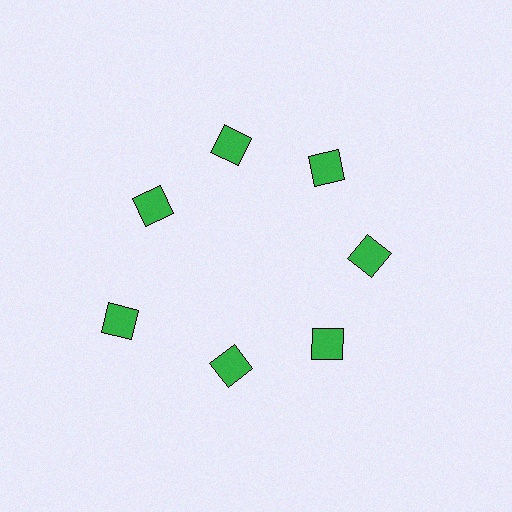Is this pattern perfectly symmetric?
No. The 7 green squares are arranged in a ring, but one element near the 8 o'clock position is pushed outward from the center, breaking the 7-fold rotational symmetry.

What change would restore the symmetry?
The symmetry would be restored by moving it inward, back onto the ring so that all 7 squares sit at equal angles and equal distance from the center.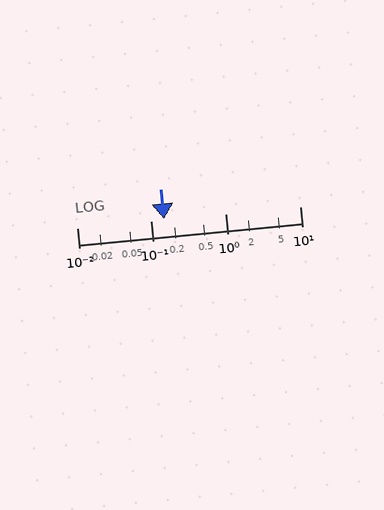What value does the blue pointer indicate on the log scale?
The pointer indicates approximately 0.15.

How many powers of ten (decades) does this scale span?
The scale spans 3 decades, from 0.01 to 10.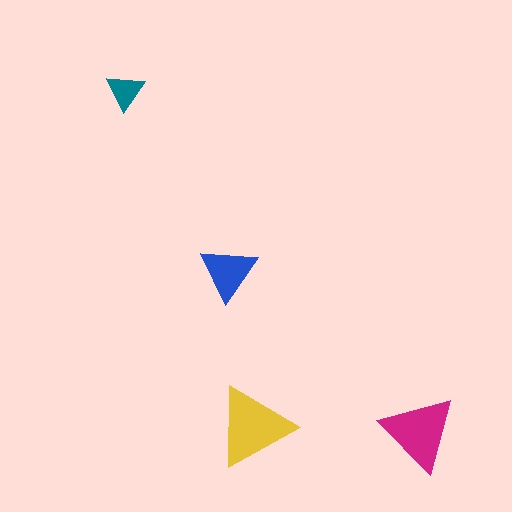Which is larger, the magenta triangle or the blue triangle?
The magenta one.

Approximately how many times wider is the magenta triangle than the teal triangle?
About 2 times wider.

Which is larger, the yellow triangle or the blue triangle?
The yellow one.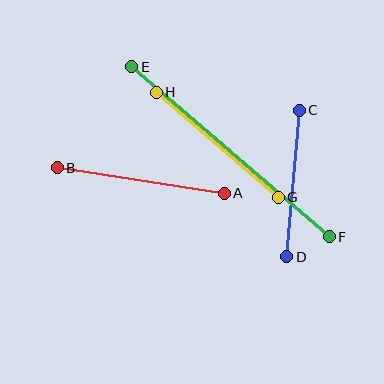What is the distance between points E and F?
The distance is approximately 260 pixels.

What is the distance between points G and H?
The distance is approximately 161 pixels.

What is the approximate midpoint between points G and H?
The midpoint is at approximately (217, 145) pixels.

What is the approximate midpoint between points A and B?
The midpoint is at approximately (141, 180) pixels.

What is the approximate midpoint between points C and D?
The midpoint is at approximately (293, 184) pixels.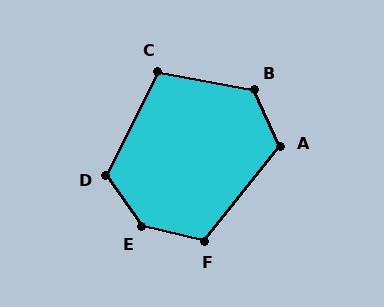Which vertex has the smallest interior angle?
C, at approximately 106 degrees.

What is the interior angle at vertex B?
Approximately 126 degrees (obtuse).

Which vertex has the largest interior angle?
E, at approximately 138 degrees.